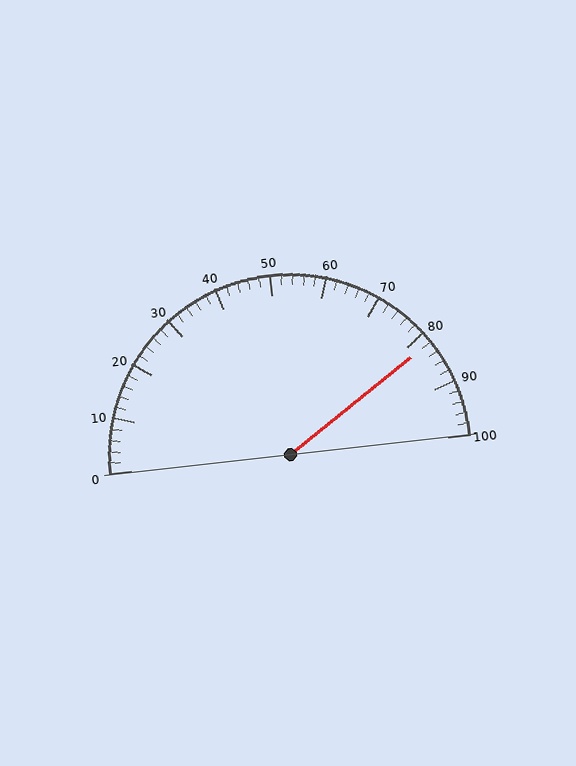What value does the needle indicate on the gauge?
The needle indicates approximately 82.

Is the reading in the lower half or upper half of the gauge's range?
The reading is in the upper half of the range (0 to 100).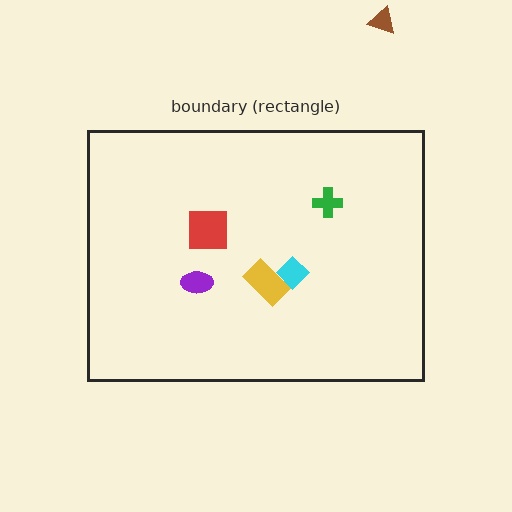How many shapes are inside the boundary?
5 inside, 1 outside.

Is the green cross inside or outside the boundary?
Inside.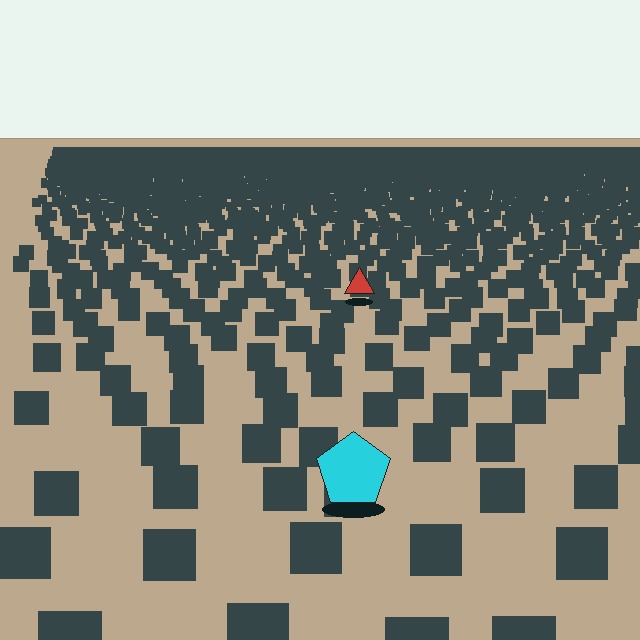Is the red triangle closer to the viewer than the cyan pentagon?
No. The cyan pentagon is closer — you can tell from the texture gradient: the ground texture is coarser near it.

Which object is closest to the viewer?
The cyan pentagon is closest. The texture marks near it are larger and more spread out.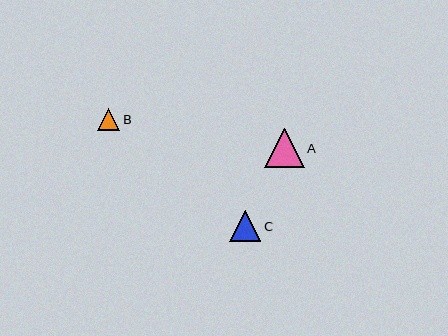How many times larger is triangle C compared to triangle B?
Triangle C is approximately 1.4 times the size of triangle B.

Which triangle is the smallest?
Triangle B is the smallest with a size of approximately 22 pixels.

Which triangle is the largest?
Triangle A is the largest with a size of approximately 39 pixels.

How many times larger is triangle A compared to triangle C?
Triangle A is approximately 1.3 times the size of triangle C.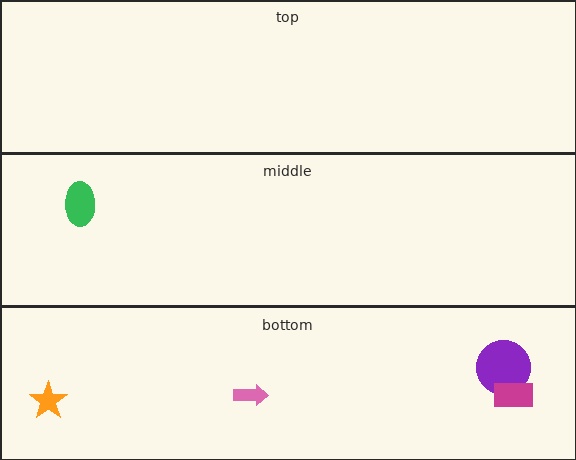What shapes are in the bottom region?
The purple circle, the pink arrow, the orange star, the magenta rectangle.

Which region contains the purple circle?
The bottom region.